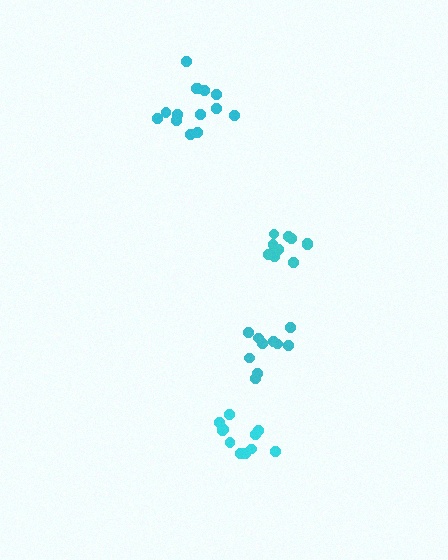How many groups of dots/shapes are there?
There are 4 groups.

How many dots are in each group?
Group 1: 11 dots, Group 2: 11 dots, Group 3: 14 dots, Group 4: 10 dots (46 total).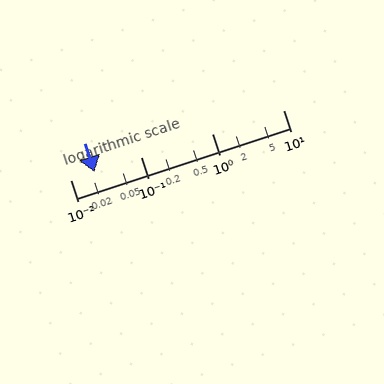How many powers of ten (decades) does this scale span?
The scale spans 3 decades, from 0.01 to 10.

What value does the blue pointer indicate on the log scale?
The pointer indicates approximately 0.022.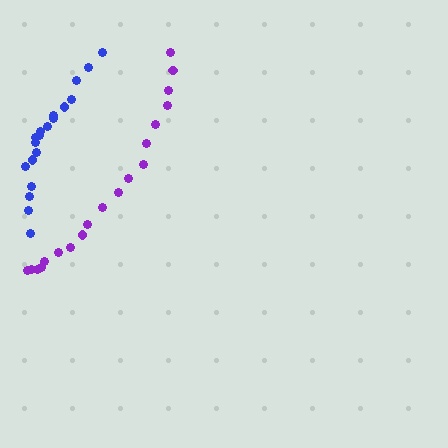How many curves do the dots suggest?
There are 2 distinct paths.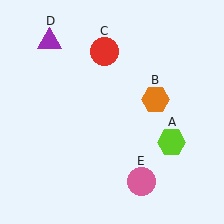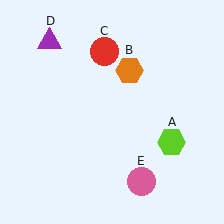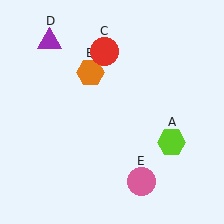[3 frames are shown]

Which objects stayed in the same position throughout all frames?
Lime hexagon (object A) and red circle (object C) and purple triangle (object D) and pink circle (object E) remained stationary.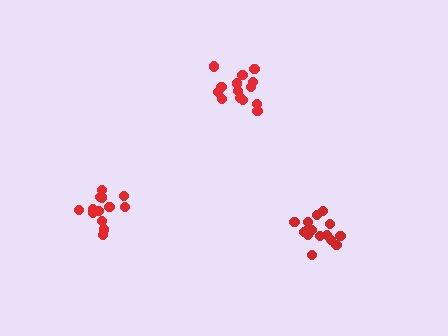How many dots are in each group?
Group 1: 14 dots, Group 2: 13 dots, Group 3: 16 dots (43 total).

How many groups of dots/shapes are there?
There are 3 groups.